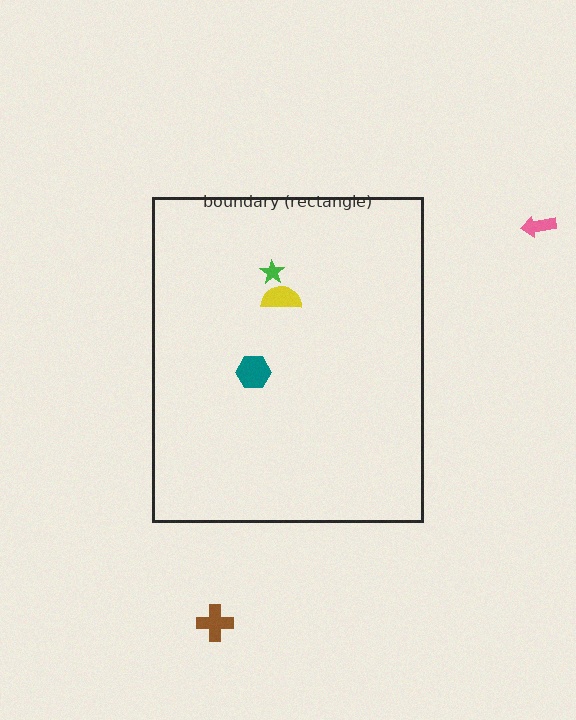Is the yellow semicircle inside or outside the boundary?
Inside.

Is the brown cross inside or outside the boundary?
Outside.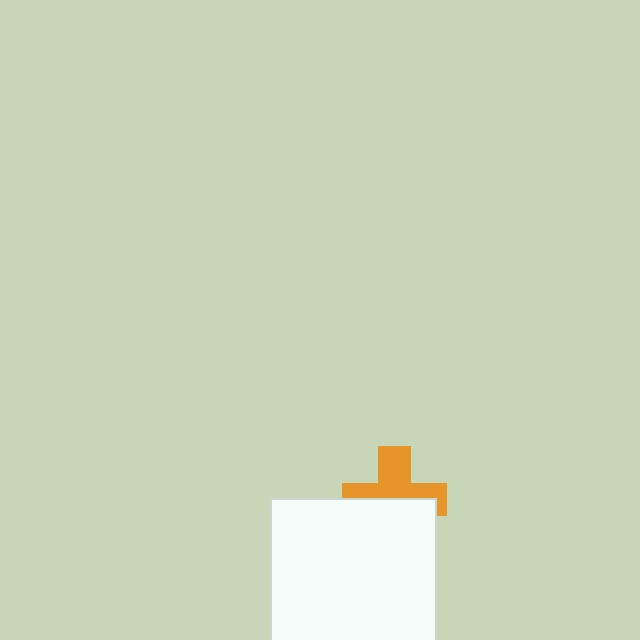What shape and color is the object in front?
The object in front is a white square.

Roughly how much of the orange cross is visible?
About half of it is visible (roughly 50%).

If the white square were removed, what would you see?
You would see the complete orange cross.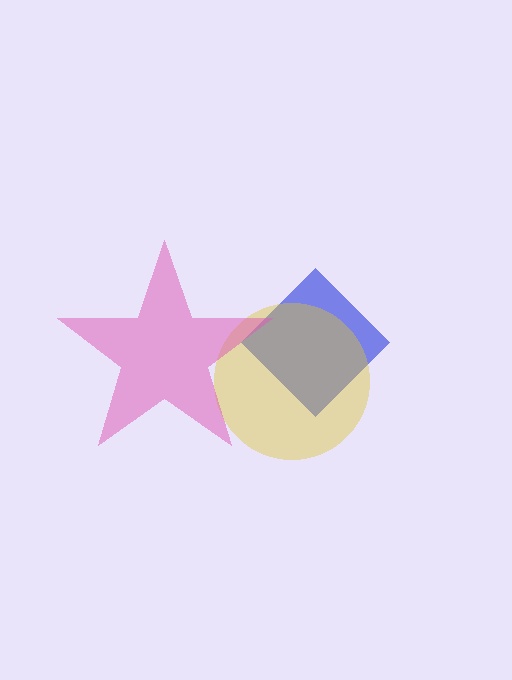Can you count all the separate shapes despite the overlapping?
Yes, there are 3 separate shapes.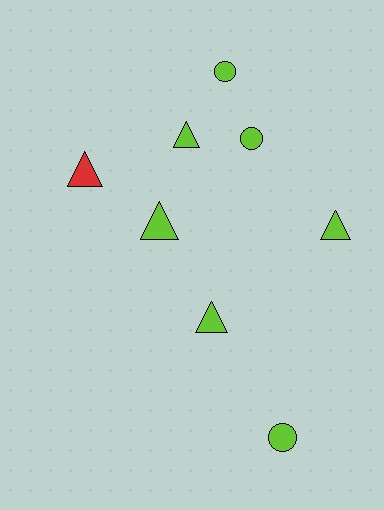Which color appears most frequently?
Lime, with 7 objects.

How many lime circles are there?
There are 3 lime circles.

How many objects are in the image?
There are 8 objects.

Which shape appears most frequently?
Triangle, with 5 objects.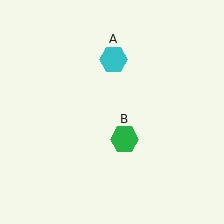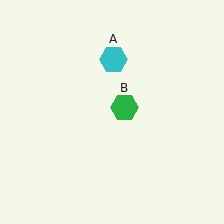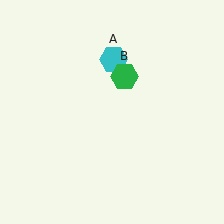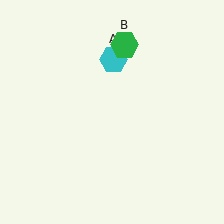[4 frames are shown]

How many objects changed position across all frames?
1 object changed position: green hexagon (object B).